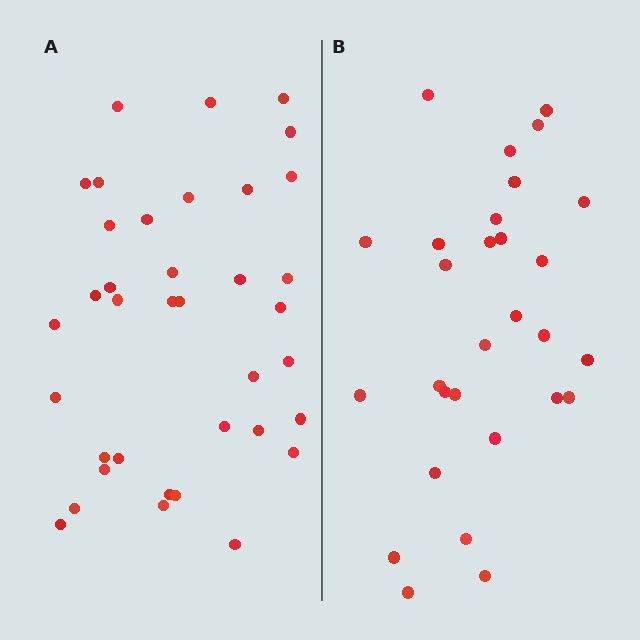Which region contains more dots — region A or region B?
Region A (the left region) has more dots.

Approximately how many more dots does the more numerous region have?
Region A has roughly 8 or so more dots than region B.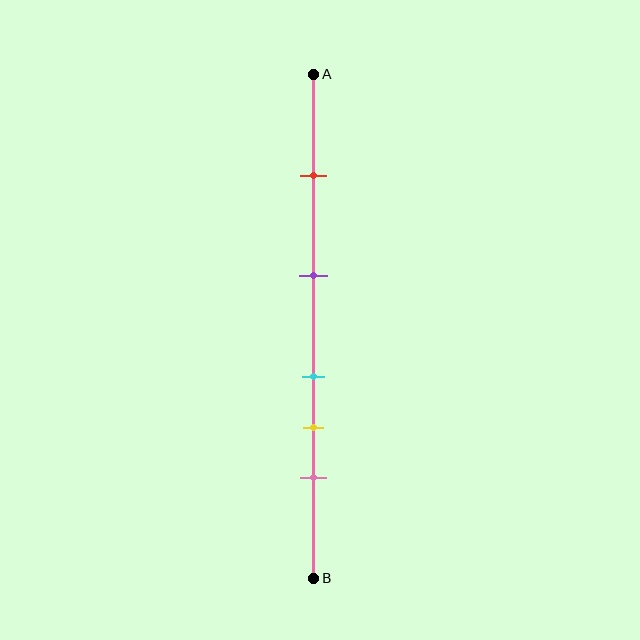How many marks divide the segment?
There are 5 marks dividing the segment.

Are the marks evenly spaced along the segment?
No, the marks are not evenly spaced.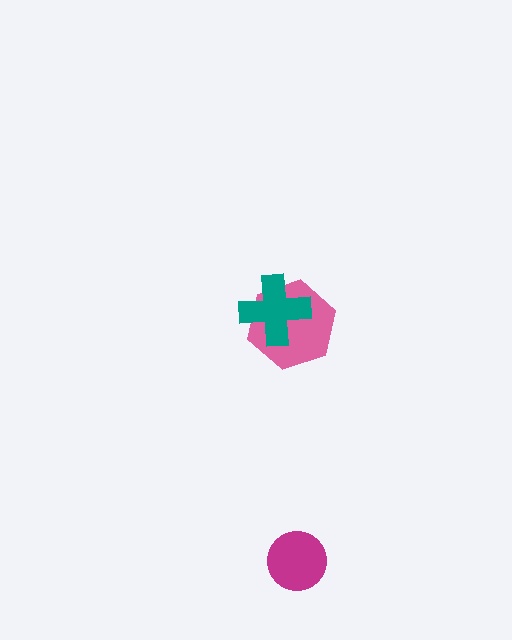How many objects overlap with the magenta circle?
0 objects overlap with the magenta circle.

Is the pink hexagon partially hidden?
Yes, it is partially covered by another shape.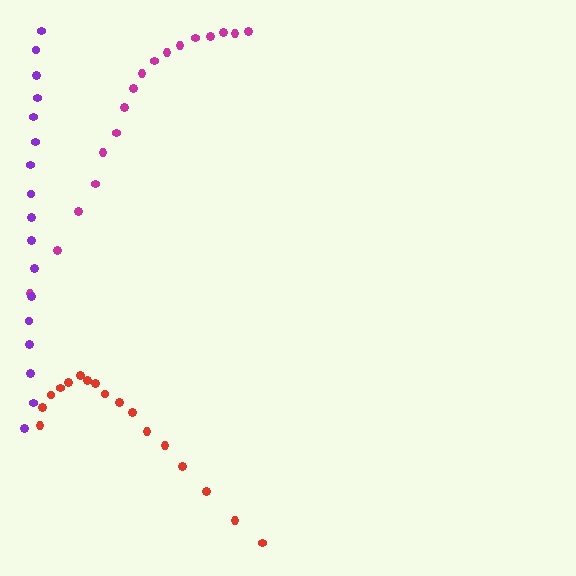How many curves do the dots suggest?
There are 3 distinct paths.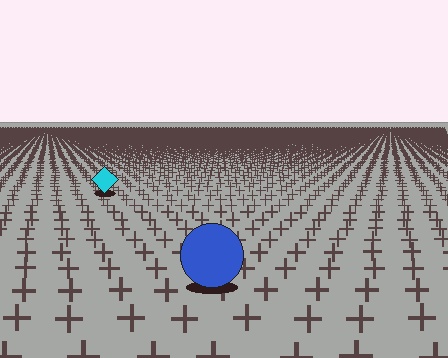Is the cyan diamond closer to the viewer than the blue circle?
No. The blue circle is closer — you can tell from the texture gradient: the ground texture is coarser near it.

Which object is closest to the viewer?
The blue circle is closest. The texture marks near it are larger and more spread out.